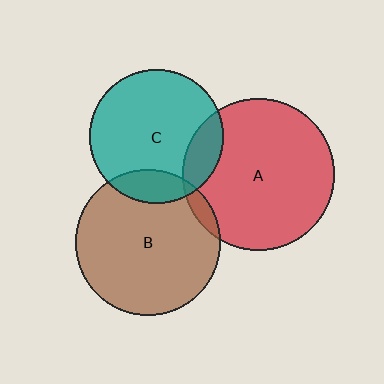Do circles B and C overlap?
Yes.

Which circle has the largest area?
Circle A (red).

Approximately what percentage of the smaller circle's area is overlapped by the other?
Approximately 15%.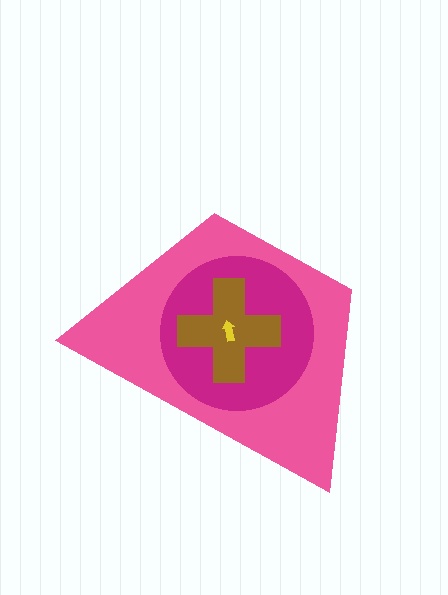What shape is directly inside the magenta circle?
The brown cross.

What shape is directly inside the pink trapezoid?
The magenta circle.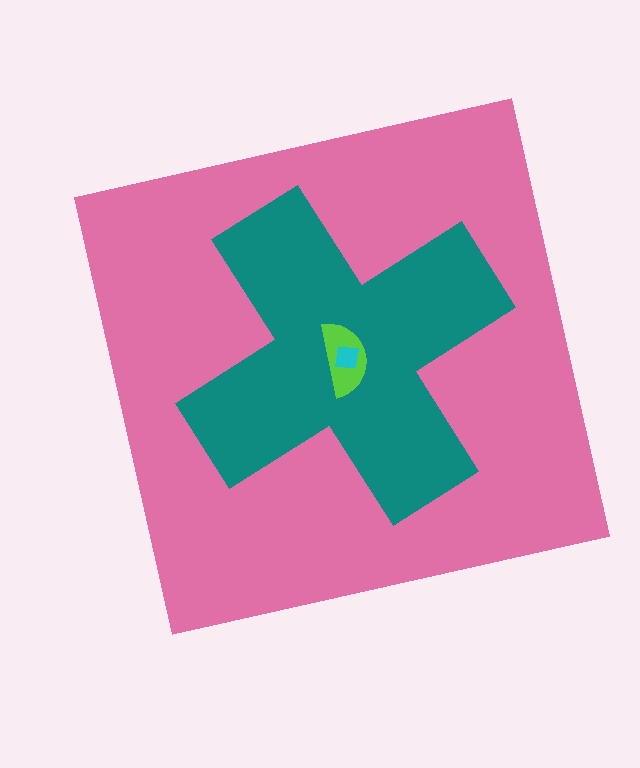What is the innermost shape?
The cyan square.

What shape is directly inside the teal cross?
The lime semicircle.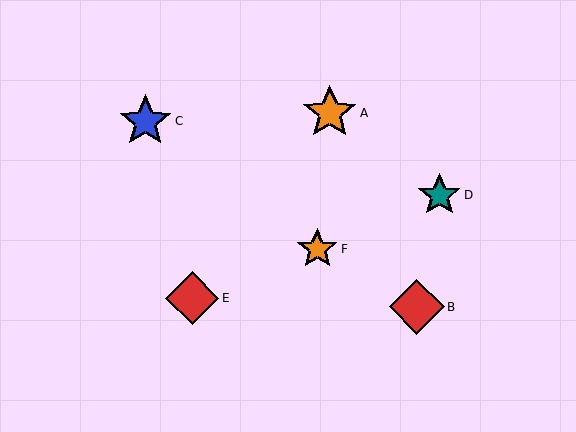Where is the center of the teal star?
The center of the teal star is at (439, 195).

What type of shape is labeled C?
Shape C is a blue star.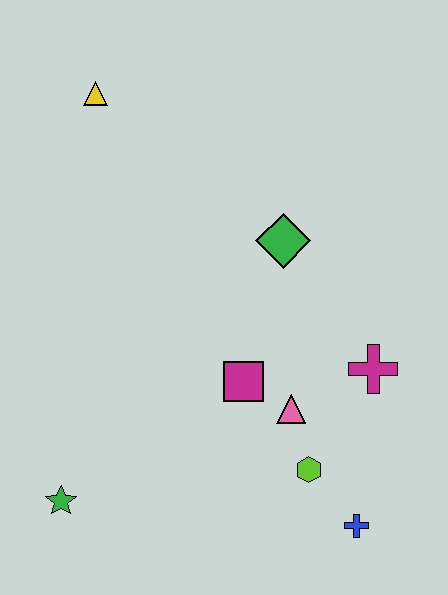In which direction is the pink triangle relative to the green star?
The pink triangle is to the right of the green star.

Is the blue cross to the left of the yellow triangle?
No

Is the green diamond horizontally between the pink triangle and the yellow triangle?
Yes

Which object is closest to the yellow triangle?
The green diamond is closest to the yellow triangle.